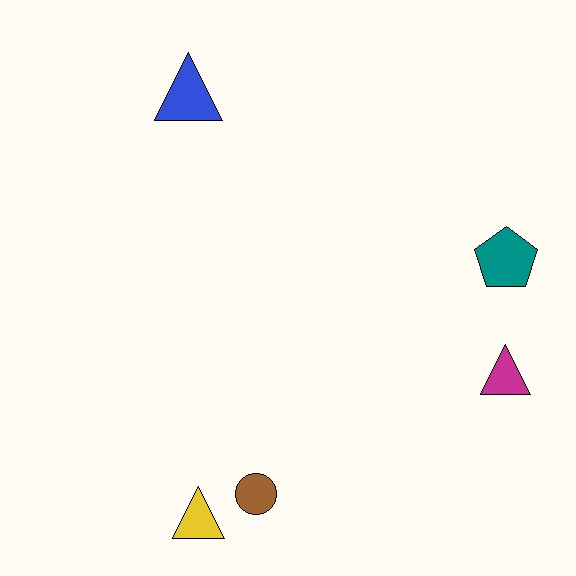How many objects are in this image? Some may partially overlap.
There are 5 objects.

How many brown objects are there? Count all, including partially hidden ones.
There is 1 brown object.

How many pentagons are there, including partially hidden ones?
There is 1 pentagon.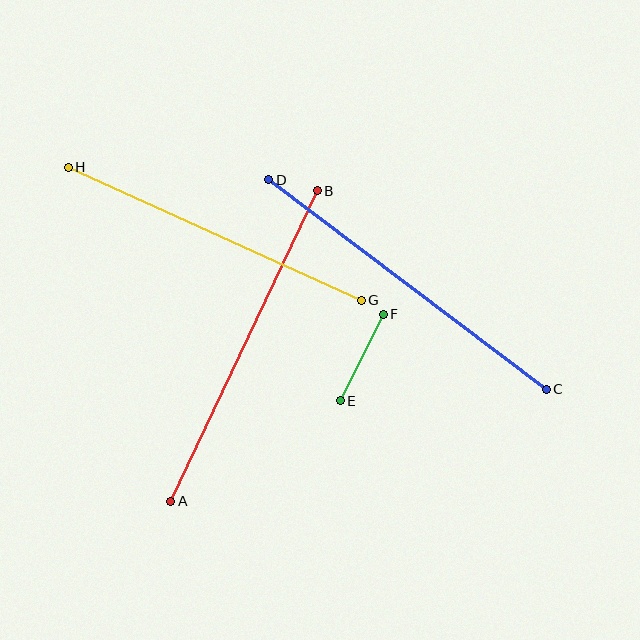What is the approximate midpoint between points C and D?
The midpoint is at approximately (408, 285) pixels.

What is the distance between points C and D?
The distance is approximately 348 pixels.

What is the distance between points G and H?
The distance is approximately 322 pixels.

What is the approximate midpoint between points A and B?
The midpoint is at approximately (244, 346) pixels.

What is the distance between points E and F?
The distance is approximately 97 pixels.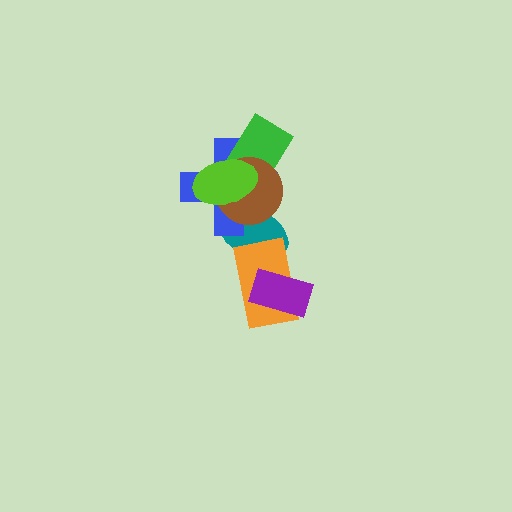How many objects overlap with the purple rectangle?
1 object overlaps with the purple rectangle.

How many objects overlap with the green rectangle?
3 objects overlap with the green rectangle.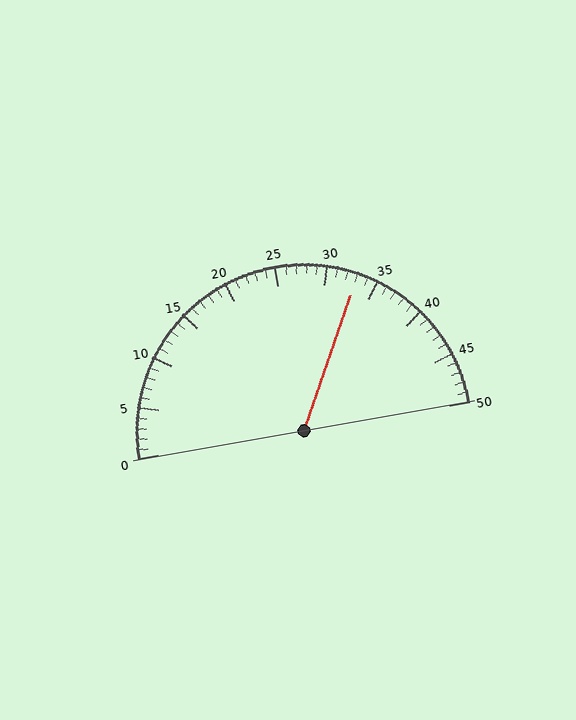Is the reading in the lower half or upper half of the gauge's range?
The reading is in the upper half of the range (0 to 50).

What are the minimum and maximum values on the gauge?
The gauge ranges from 0 to 50.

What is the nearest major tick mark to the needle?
The nearest major tick mark is 35.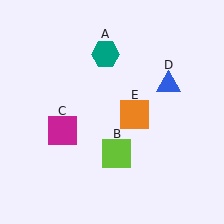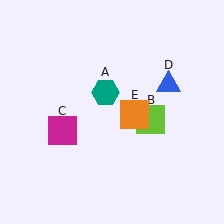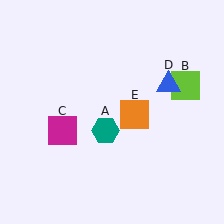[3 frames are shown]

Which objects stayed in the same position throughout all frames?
Magenta square (object C) and blue triangle (object D) and orange square (object E) remained stationary.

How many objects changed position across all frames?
2 objects changed position: teal hexagon (object A), lime square (object B).